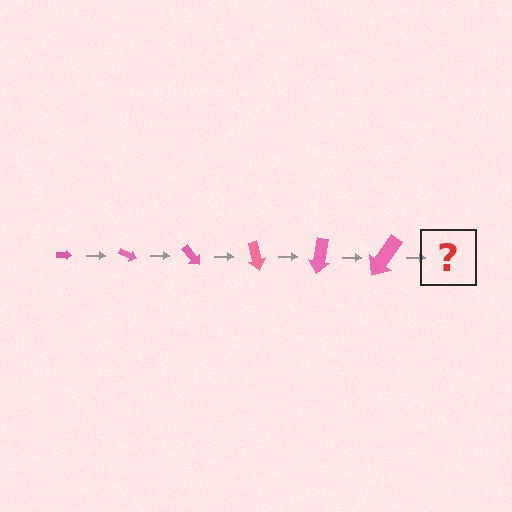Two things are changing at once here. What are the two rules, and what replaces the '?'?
The two rules are that the arrow grows larger each step and it rotates 25 degrees each step. The '?' should be an arrow, larger than the previous one and rotated 150 degrees from the start.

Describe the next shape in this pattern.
It should be an arrow, larger than the previous one and rotated 150 degrees from the start.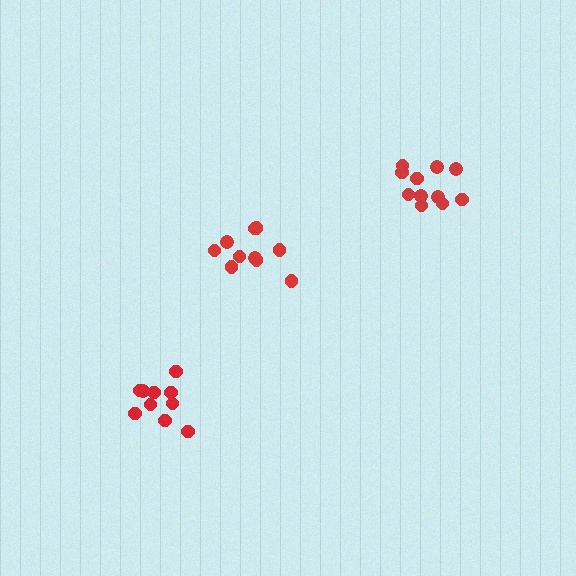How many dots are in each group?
Group 1: 10 dots, Group 2: 11 dots, Group 3: 10 dots (31 total).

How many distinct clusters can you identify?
There are 3 distinct clusters.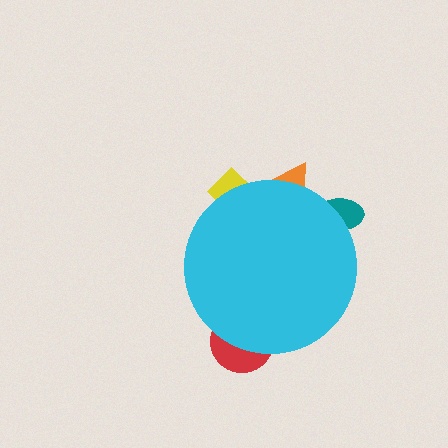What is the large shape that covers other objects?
A cyan circle.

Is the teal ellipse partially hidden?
Yes, the teal ellipse is partially hidden behind the cyan circle.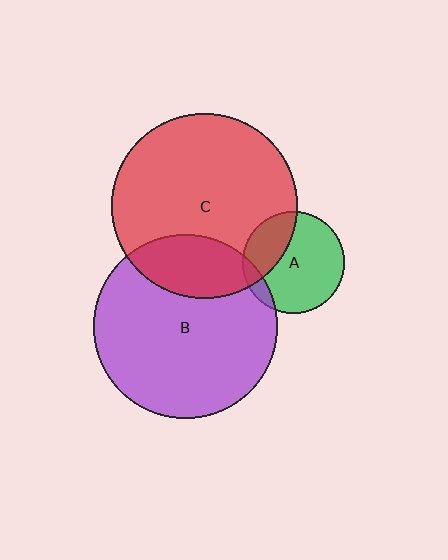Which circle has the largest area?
Circle C (red).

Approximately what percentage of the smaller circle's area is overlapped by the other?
Approximately 25%.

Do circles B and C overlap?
Yes.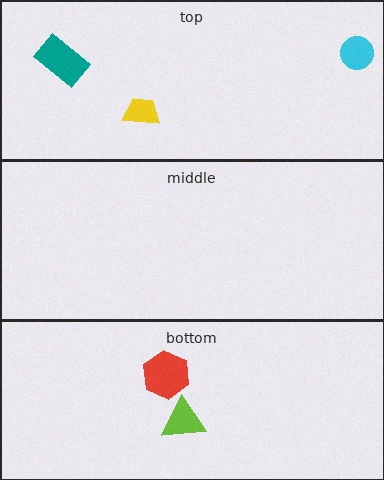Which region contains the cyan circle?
The top region.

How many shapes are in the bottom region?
2.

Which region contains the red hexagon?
The bottom region.